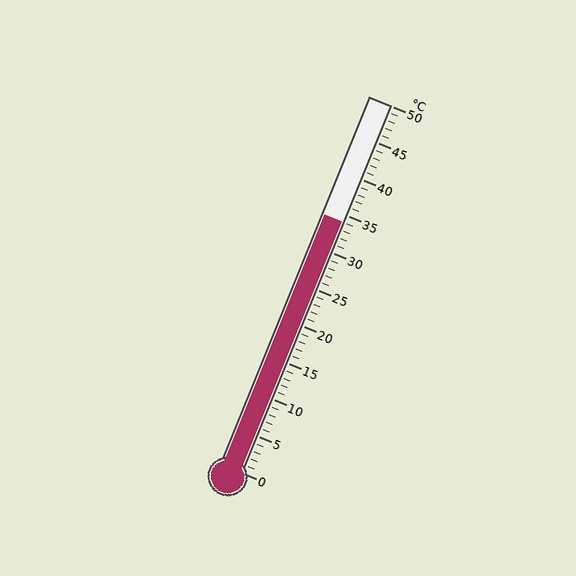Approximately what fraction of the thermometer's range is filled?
The thermometer is filled to approximately 70% of its range.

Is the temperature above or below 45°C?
The temperature is below 45°C.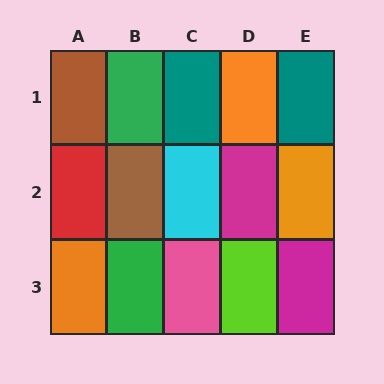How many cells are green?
2 cells are green.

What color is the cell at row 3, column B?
Green.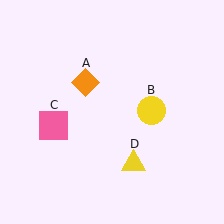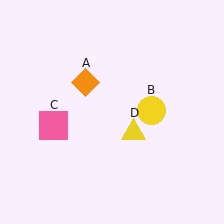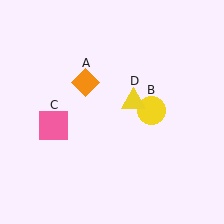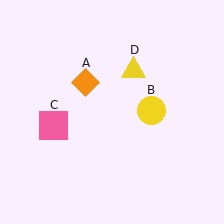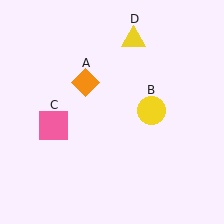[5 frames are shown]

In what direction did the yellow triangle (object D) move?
The yellow triangle (object D) moved up.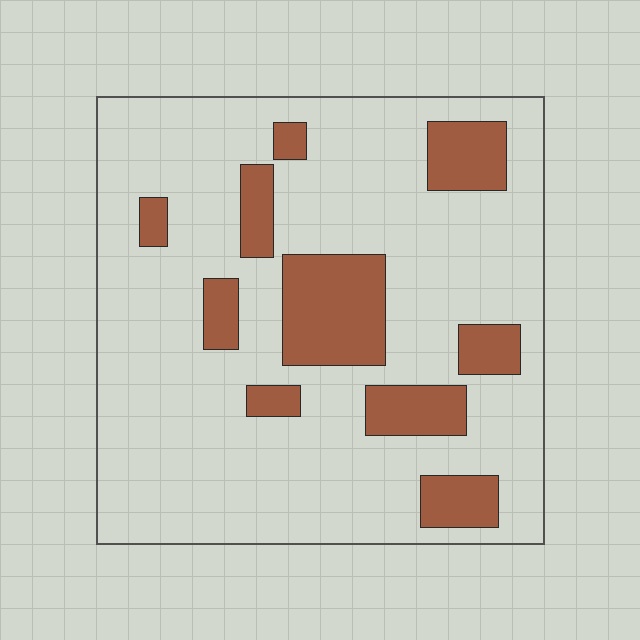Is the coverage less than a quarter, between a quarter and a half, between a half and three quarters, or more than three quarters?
Less than a quarter.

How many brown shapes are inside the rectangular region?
10.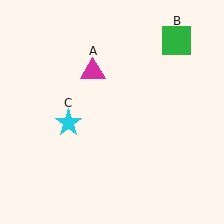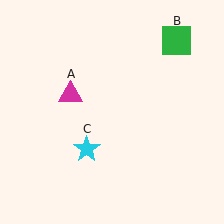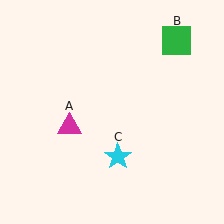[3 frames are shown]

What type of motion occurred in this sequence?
The magenta triangle (object A), cyan star (object C) rotated counterclockwise around the center of the scene.